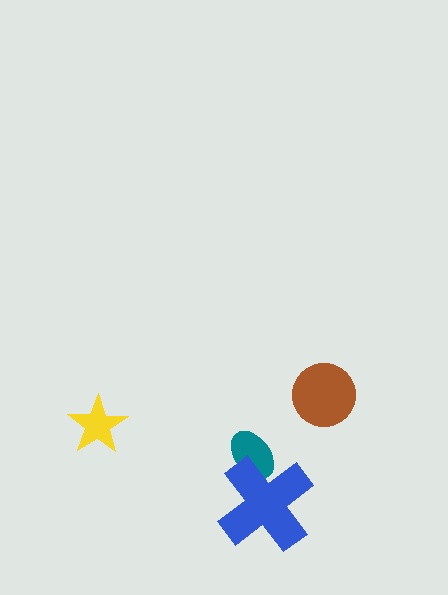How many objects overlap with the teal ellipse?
1 object overlaps with the teal ellipse.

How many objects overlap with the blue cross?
1 object overlaps with the blue cross.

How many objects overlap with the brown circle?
0 objects overlap with the brown circle.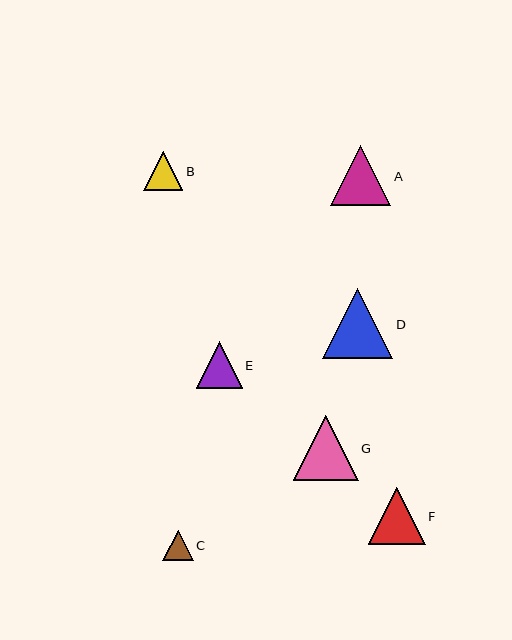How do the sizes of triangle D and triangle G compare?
Triangle D and triangle G are approximately the same size.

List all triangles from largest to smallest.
From largest to smallest: D, G, A, F, E, B, C.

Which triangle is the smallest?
Triangle C is the smallest with a size of approximately 30 pixels.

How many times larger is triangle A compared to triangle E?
Triangle A is approximately 1.3 times the size of triangle E.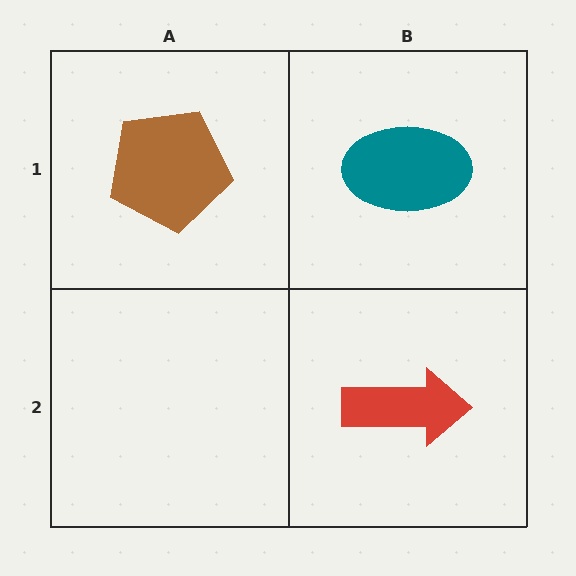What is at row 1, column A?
A brown pentagon.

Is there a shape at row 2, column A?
No, that cell is empty.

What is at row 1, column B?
A teal ellipse.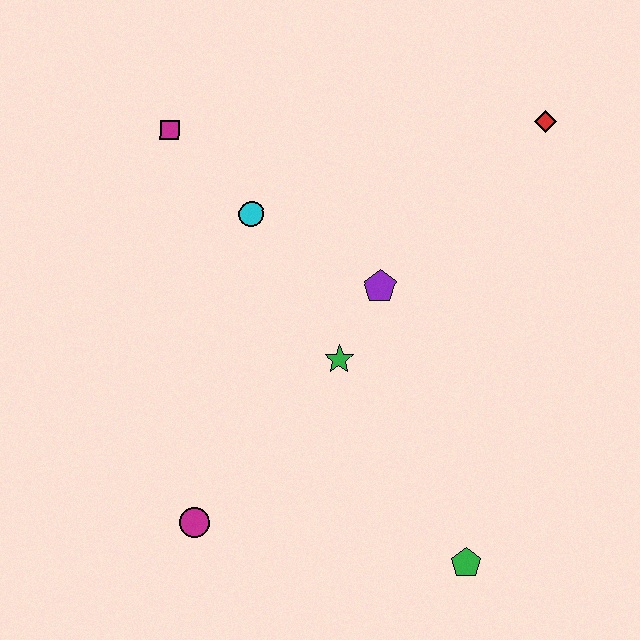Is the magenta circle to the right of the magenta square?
Yes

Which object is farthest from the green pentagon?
The magenta square is farthest from the green pentagon.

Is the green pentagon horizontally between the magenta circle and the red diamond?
Yes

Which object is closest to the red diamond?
The purple pentagon is closest to the red diamond.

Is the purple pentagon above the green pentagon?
Yes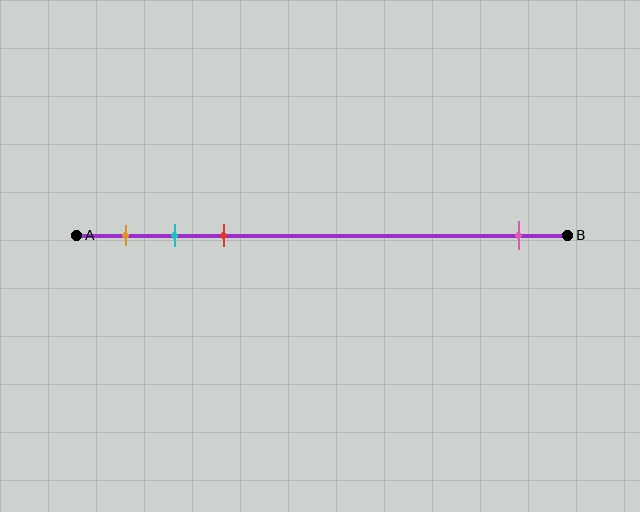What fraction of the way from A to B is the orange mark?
The orange mark is approximately 10% (0.1) of the way from A to B.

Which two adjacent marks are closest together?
The cyan and red marks are the closest adjacent pair.